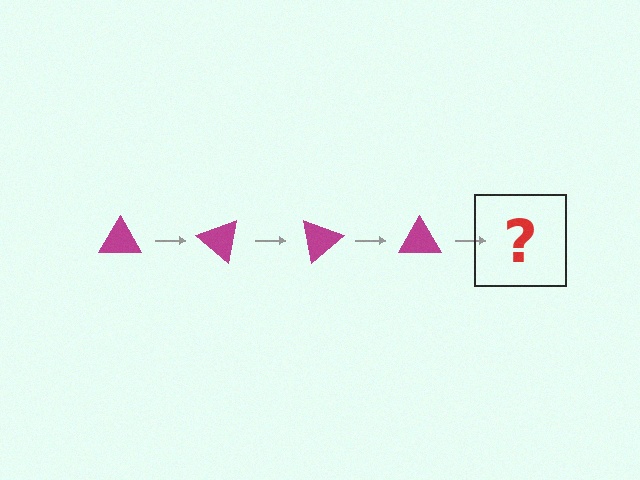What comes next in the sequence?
The next element should be a magenta triangle rotated 160 degrees.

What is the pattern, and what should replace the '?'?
The pattern is that the triangle rotates 40 degrees each step. The '?' should be a magenta triangle rotated 160 degrees.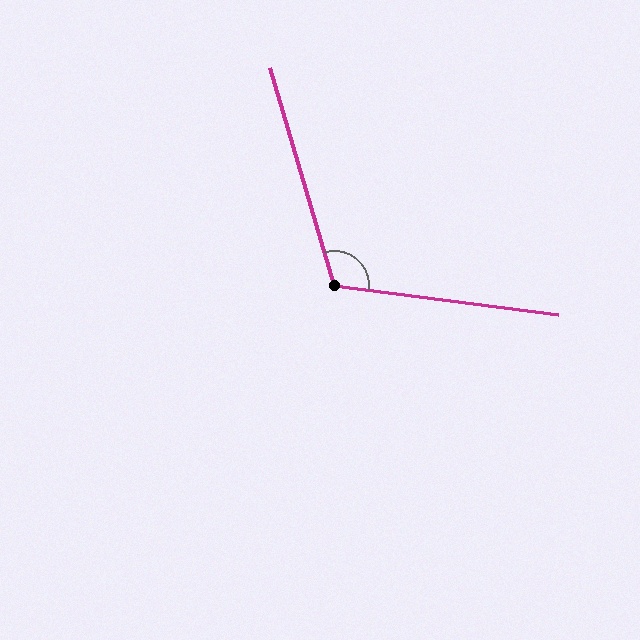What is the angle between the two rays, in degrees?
Approximately 114 degrees.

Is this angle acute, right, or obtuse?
It is obtuse.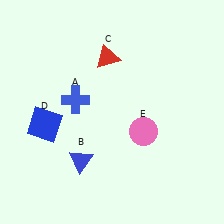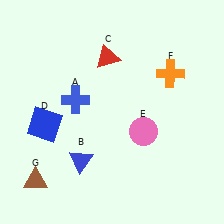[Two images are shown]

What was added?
An orange cross (F), a brown triangle (G) were added in Image 2.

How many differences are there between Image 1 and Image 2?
There are 2 differences between the two images.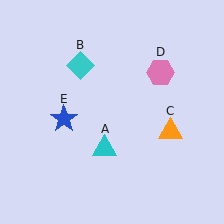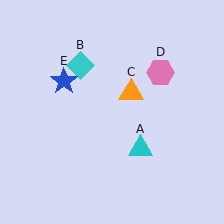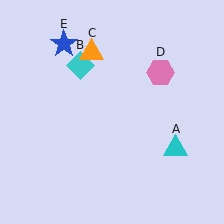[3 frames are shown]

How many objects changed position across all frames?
3 objects changed position: cyan triangle (object A), orange triangle (object C), blue star (object E).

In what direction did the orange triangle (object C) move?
The orange triangle (object C) moved up and to the left.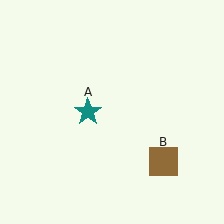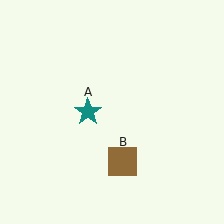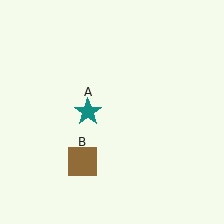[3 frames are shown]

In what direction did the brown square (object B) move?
The brown square (object B) moved left.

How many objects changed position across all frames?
1 object changed position: brown square (object B).